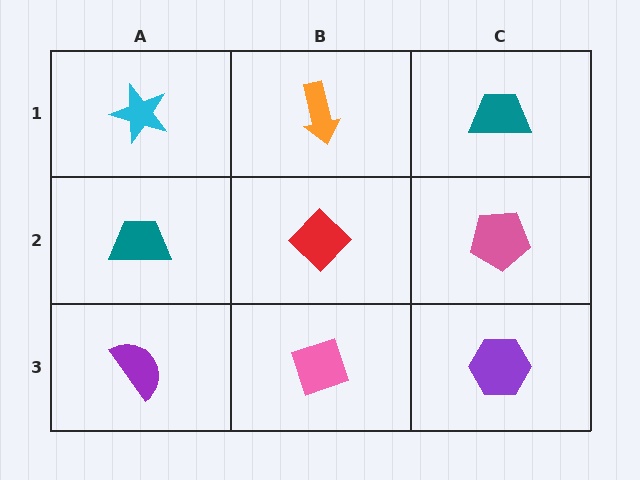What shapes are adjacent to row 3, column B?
A red diamond (row 2, column B), a purple semicircle (row 3, column A), a purple hexagon (row 3, column C).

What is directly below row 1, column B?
A red diamond.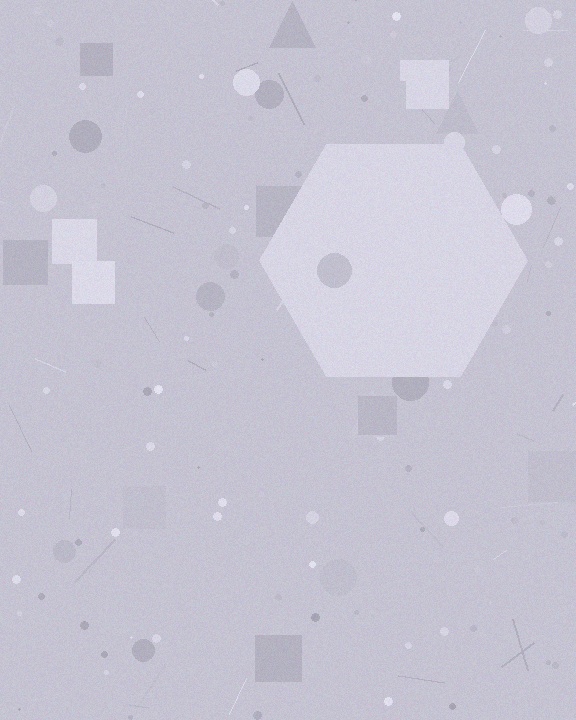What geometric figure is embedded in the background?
A hexagon is embedded in the background.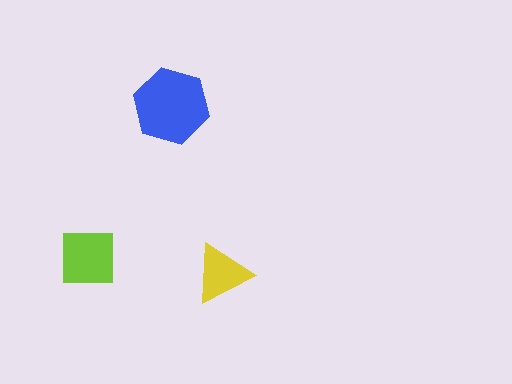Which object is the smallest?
The yellow triangle.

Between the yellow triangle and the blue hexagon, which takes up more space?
The blue hexagon.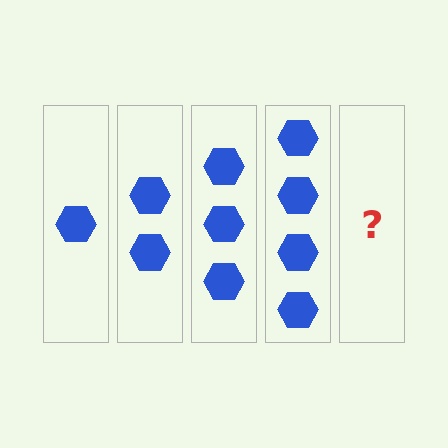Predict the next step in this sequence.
The next step is 5 hexagons.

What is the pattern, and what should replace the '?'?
The pattern is that each step adds one more hexagon. The '?' should be 5 hexagons.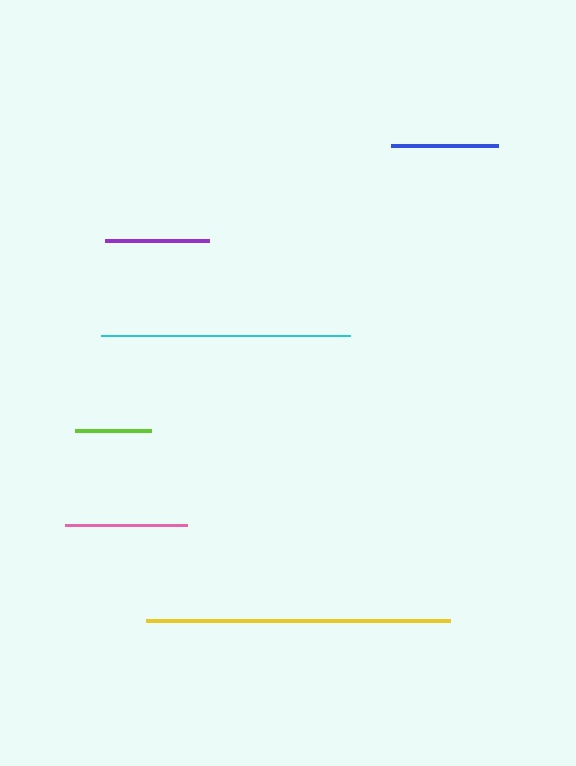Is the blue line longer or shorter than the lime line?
The blue line is longer than the lime line.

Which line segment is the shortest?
The lime line is the shortest at approximately 76 pixels.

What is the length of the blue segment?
The blue segment is approximately 108 pixels long.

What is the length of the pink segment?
The pink segment is approximately 122 pixels long.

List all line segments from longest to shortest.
From longest to shortest: yellow, cyan, pink, blue, purple, lime.